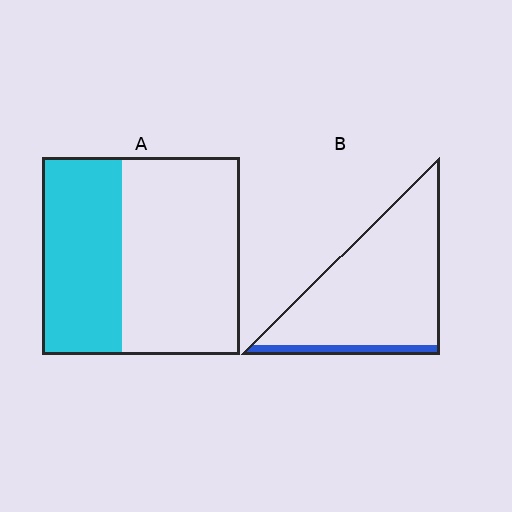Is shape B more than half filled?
No.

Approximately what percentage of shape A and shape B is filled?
A is approximately 40% and B is approximately 10%.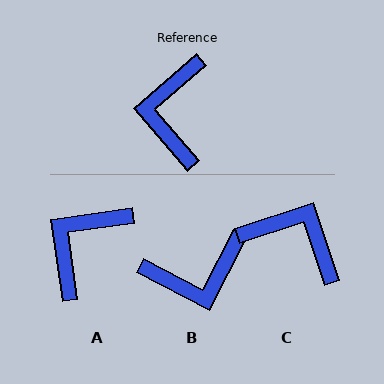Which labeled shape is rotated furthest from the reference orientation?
C, about 113 degrees away.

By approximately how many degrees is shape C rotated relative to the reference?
Approximately 113 degrees clockwise.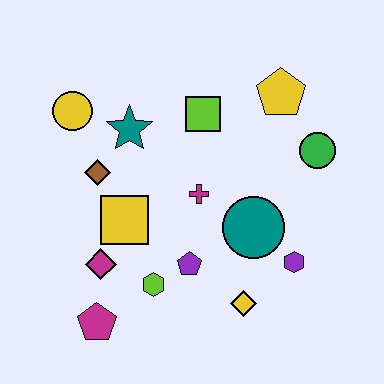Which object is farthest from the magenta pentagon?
The yellow pentagon is farthest from the magenta pentagon.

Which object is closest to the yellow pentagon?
The green circle is closest to the yellow pentagon.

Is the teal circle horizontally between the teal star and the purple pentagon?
No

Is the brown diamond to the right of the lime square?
No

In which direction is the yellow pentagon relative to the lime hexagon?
The yellow pentagon is above the lime hexagon.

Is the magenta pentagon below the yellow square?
Yes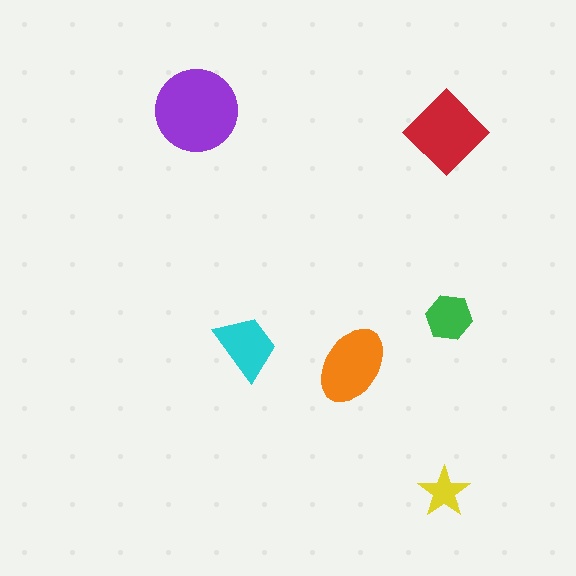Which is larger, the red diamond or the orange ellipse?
The red diamond.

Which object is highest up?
The purple circle is topmost.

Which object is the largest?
The purple circle.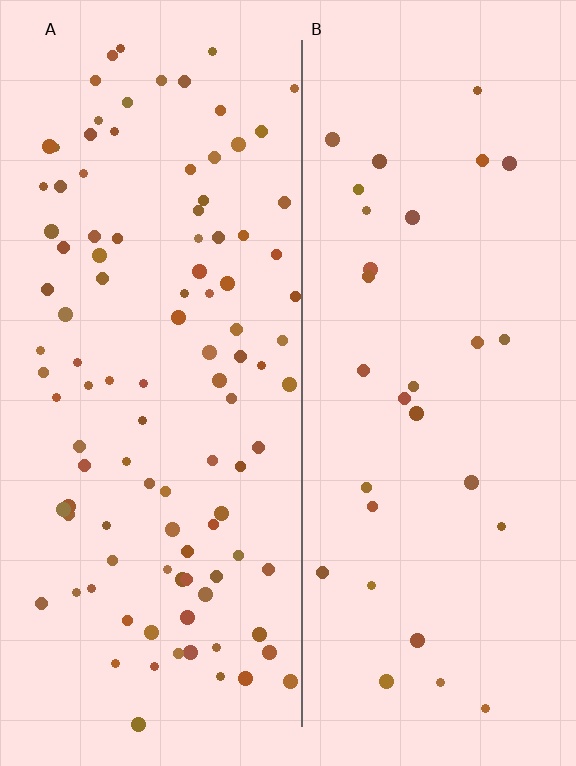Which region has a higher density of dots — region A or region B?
A (the left).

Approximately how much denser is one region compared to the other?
Approximately 3.4× — region A over region B.